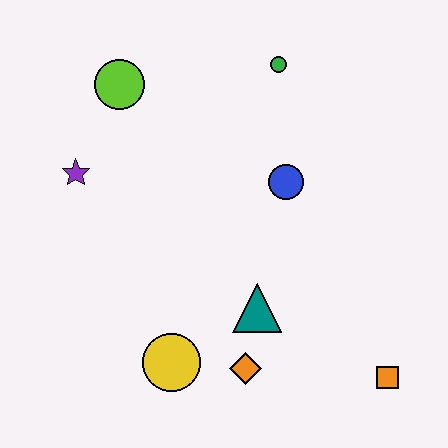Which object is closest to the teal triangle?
The orange diamond is closest to the teal triangle.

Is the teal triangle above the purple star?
No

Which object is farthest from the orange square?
The lime circle is farthest from the orange square.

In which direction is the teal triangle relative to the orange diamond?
The teal triangle is above the orange diamond.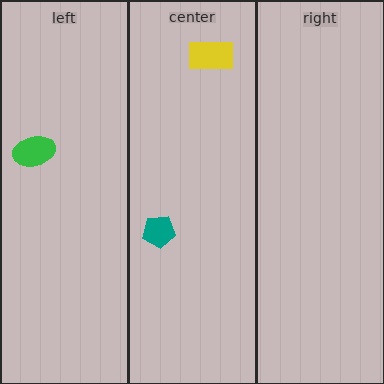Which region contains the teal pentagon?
The center region.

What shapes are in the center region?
The yellow rectangle, the teal pentagon.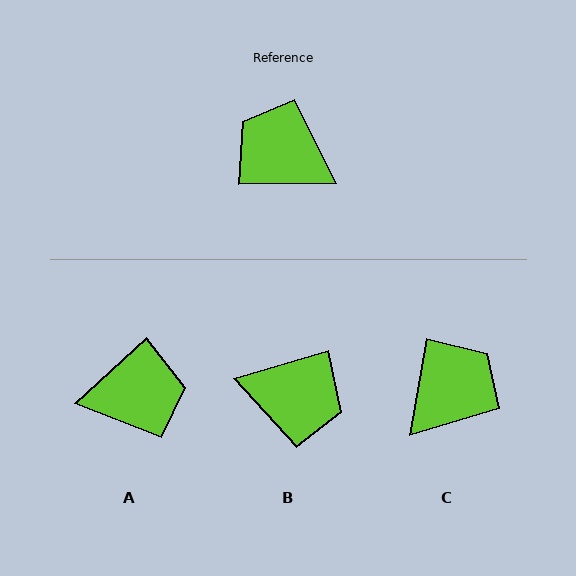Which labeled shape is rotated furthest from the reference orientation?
B, about 164 degrees away.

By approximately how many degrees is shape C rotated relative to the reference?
Approximately 101 degrees clockwise.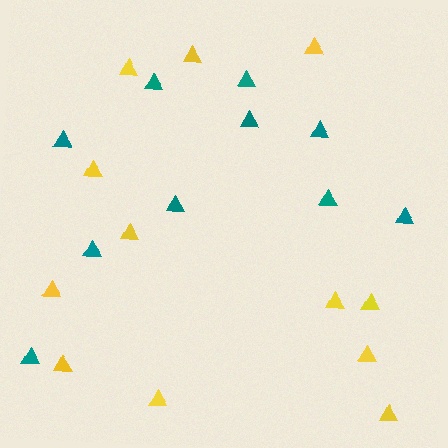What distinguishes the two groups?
There are 2 groups: one group of teal triangles (10) and one group of yellow triangles (12).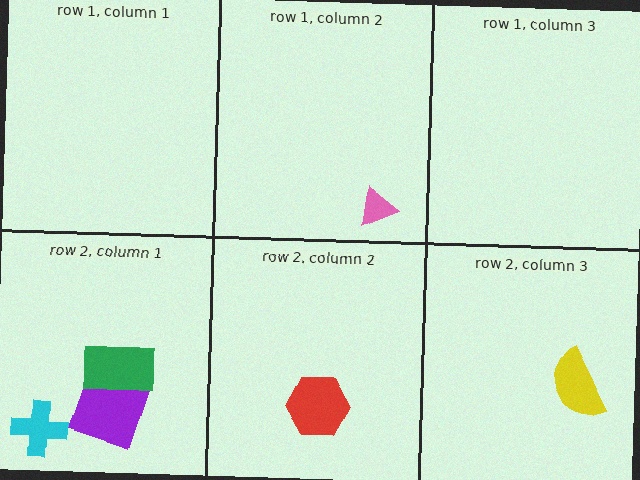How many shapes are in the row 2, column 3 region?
1.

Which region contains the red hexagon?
The row 2, column 2 region.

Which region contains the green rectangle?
The row 2, column 1 region.